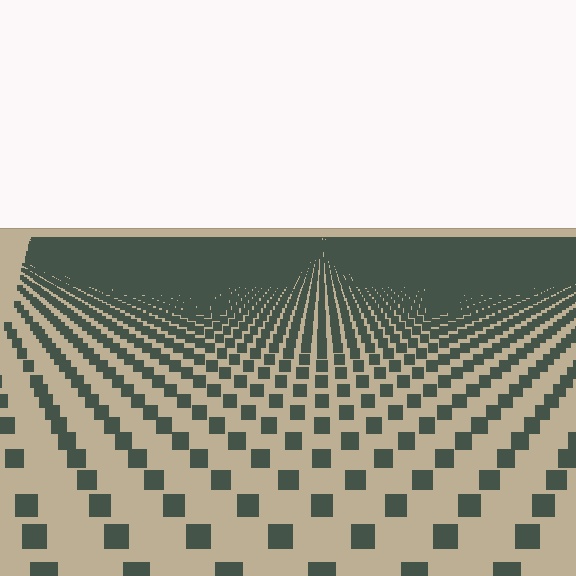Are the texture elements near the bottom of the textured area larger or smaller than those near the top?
Larger. Near the bottom, elements are closer to the viewer and appear at a bigger on-screen size.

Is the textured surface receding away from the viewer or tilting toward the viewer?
The surface is receding away from the viewer. Texture elements get smaller and denser toward the top.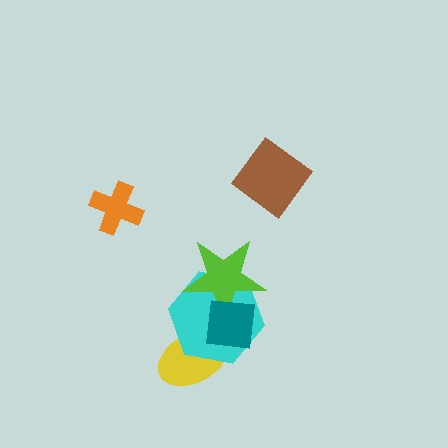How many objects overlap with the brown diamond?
0 objects overlap with the brown diamond.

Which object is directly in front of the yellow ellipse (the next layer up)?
The cyan hexagon is directly in front of the yellow ellipse.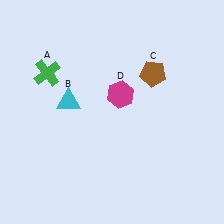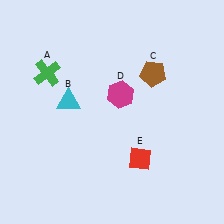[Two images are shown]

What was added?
A red diamond (E) was added in Image 2.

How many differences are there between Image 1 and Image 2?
There is 1 difference between the two images.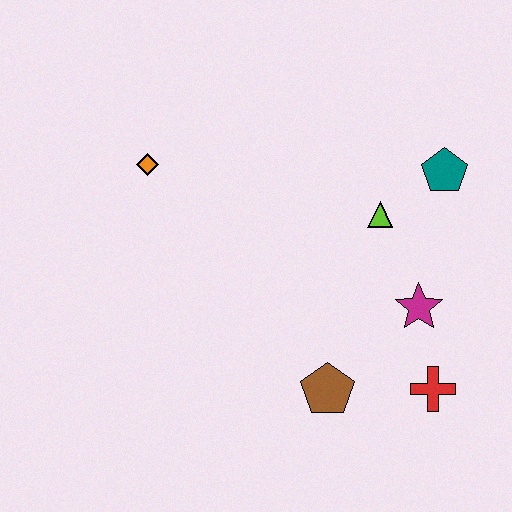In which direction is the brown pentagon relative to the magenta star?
The brown pentagon is to the left of the magenta star.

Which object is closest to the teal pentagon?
The lime triangle is closest to the teal pentagon.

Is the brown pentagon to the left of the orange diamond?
No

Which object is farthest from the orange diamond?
The red cross is farthest from the orange diamond.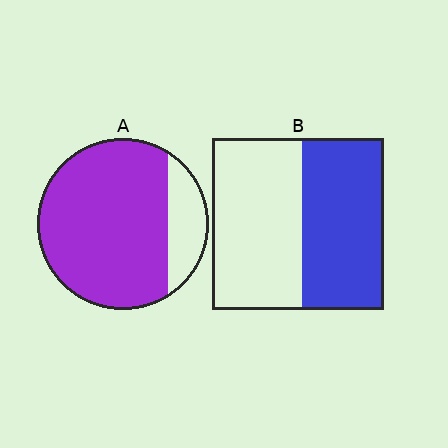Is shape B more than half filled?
Roughly half.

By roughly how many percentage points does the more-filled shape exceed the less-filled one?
By roughly 35 percentage points (A over B).